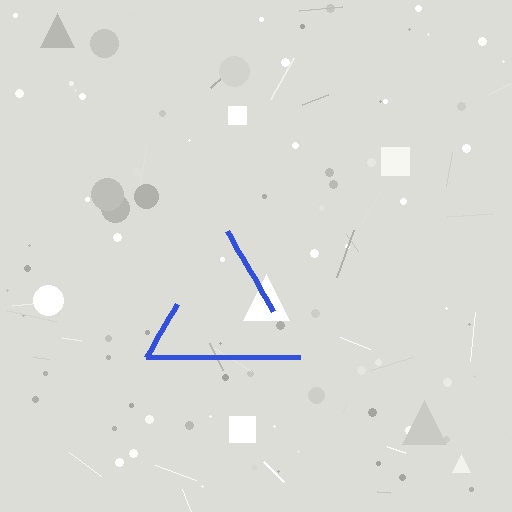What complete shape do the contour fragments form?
The contour fragments form a triangle.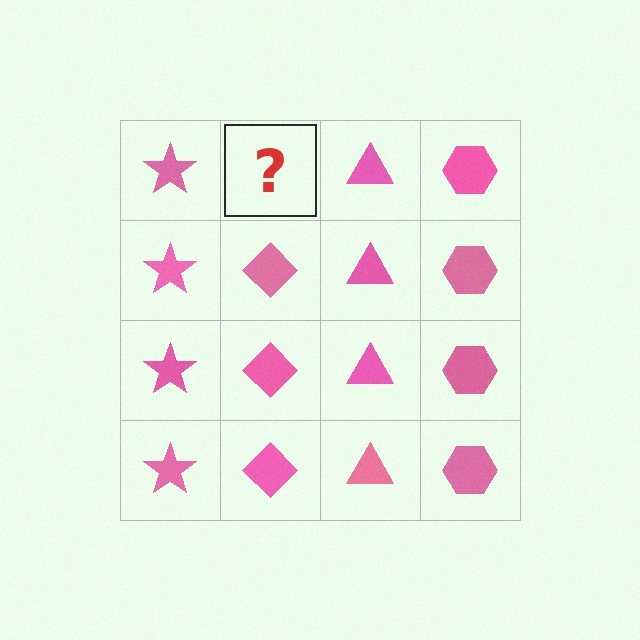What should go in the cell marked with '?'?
The missing cell should contain a pink diamond.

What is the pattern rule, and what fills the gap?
The rule is that each column has a consistent shape. The gap should be filled with a pink diamond.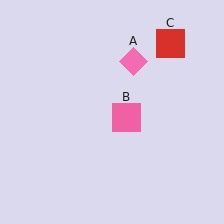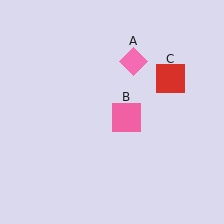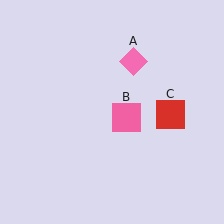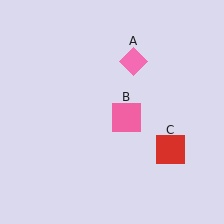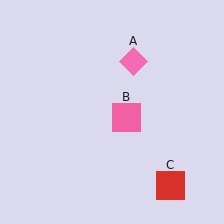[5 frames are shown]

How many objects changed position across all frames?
1 object changed position: red square (object C).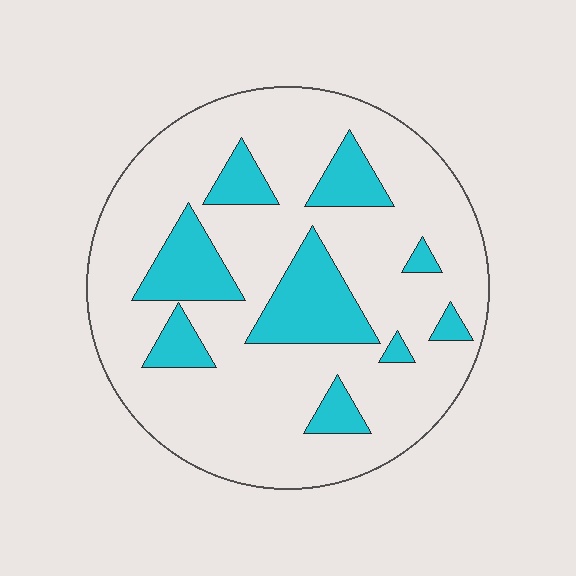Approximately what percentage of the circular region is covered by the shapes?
Approximately 20%.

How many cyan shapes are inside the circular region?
9.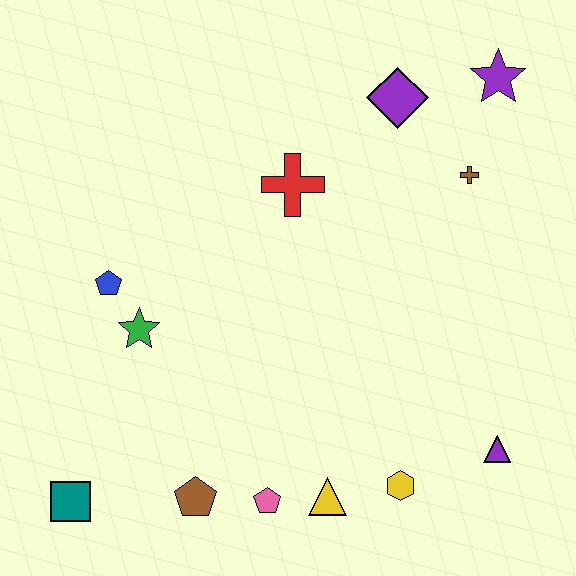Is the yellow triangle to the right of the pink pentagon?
Yes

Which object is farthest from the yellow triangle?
The purple star is farthest from the yellow triangle.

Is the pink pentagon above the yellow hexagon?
No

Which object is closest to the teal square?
The brown pentagon is closest to the teal square.